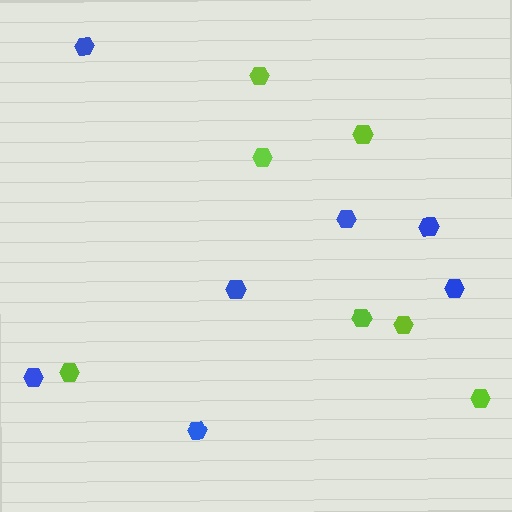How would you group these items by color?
There are 2 groups: one group of blue hexagons (7) and one group of lime hexagons (7).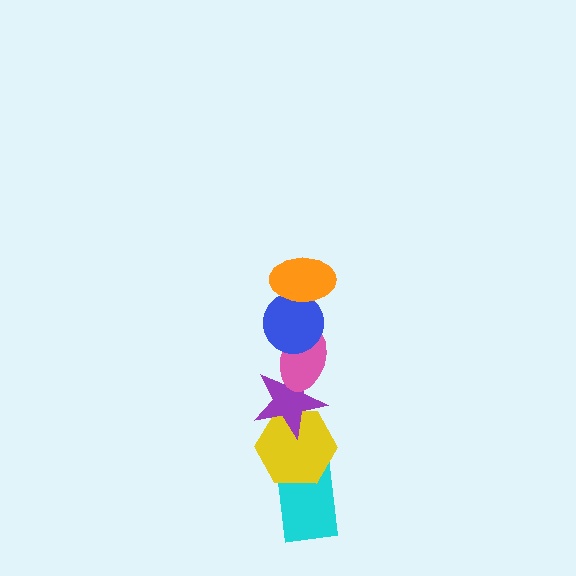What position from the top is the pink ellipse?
The pink ellipse is 3rd from the top.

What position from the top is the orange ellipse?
The orange ellipse is 1st from the top.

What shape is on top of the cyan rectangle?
The yellow hexagon is on top of the cyan rectangle.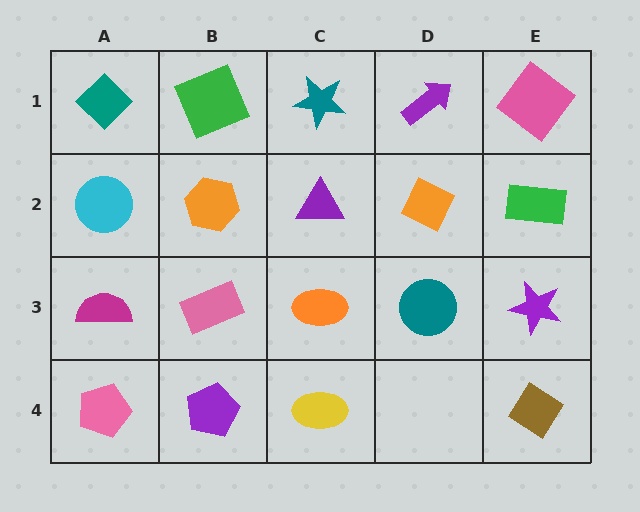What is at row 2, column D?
An orange diamond.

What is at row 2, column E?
A green rectangle.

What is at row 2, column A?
A cyan circle.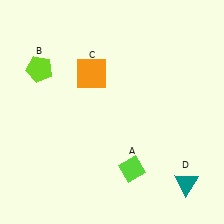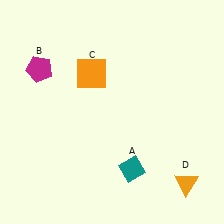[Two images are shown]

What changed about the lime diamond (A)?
In Image 1, A is lime. In Image 2, it changed to teal.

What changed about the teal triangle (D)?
In Image 1, D is teal. In Image 2, it changed to orange.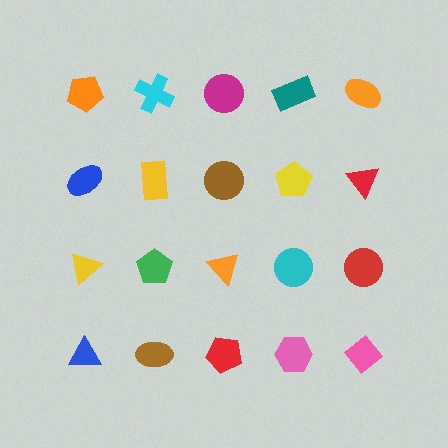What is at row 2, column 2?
A yellow rectangle.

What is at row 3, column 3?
An orange triangle.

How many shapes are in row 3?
5 shapes.